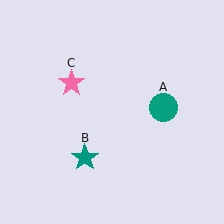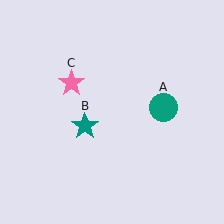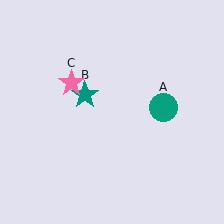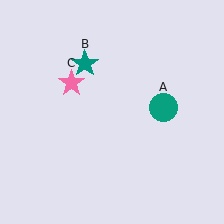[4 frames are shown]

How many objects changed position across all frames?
1 object changed position: teal star (object B).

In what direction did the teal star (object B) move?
The teal star (object B) moved up.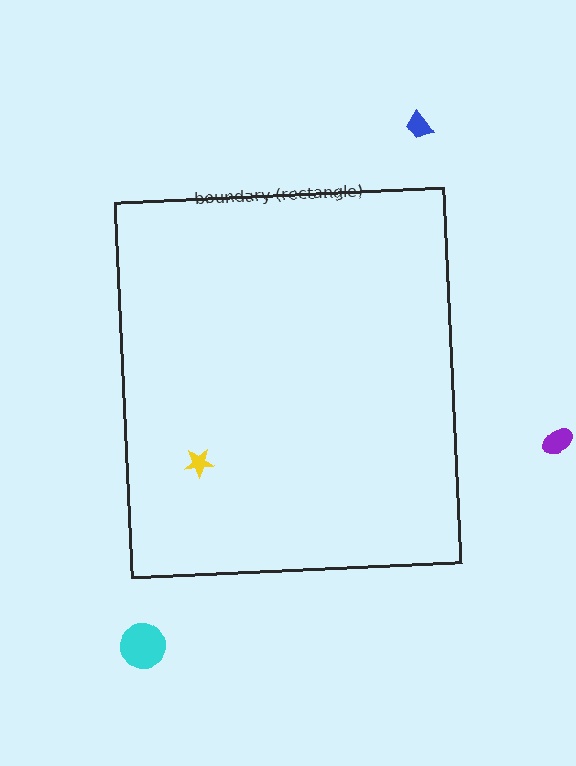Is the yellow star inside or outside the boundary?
Inside.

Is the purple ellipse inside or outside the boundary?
Outside.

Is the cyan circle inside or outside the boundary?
Outside.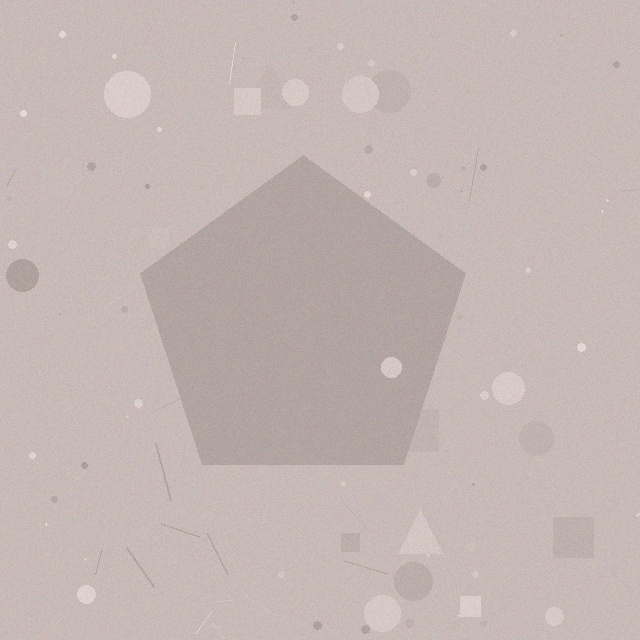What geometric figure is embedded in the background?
A pentagon is embedded in the background.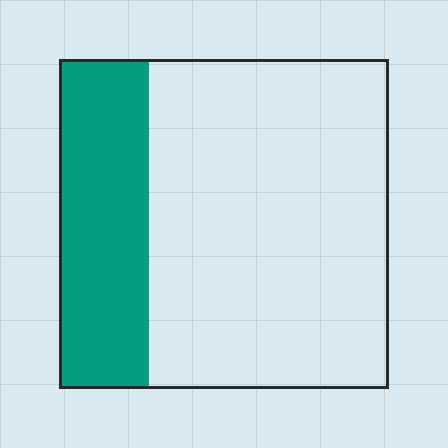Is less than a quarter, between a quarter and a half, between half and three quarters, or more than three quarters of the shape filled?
Between a quarter and a half.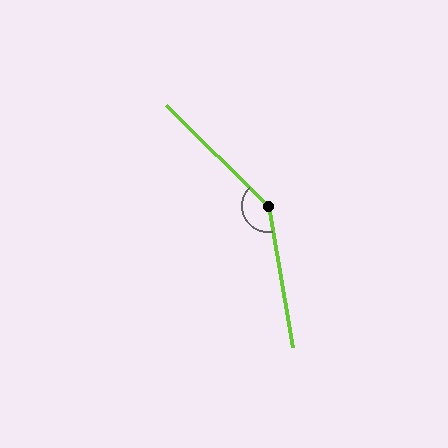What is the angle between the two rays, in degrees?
Approximately 144 degrees.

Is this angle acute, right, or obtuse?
It is obtuse.